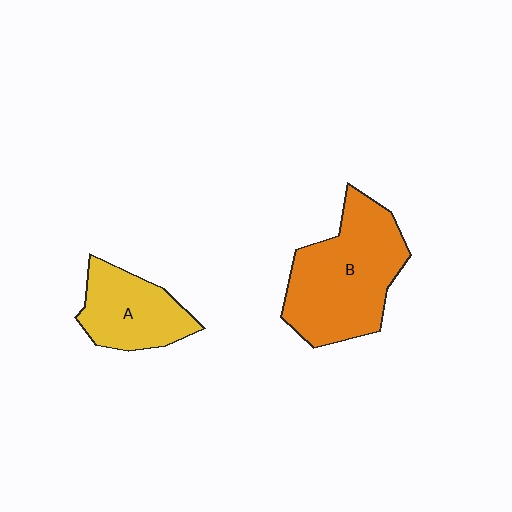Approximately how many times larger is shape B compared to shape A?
Approximately 1.7 times.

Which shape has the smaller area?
Shape A (yellow).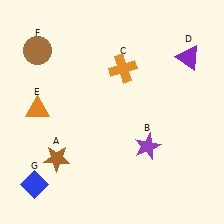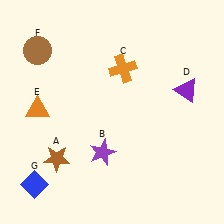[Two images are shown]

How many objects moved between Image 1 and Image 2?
2 objects moved between the two images.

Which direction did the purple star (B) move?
The purple star (B) moved left.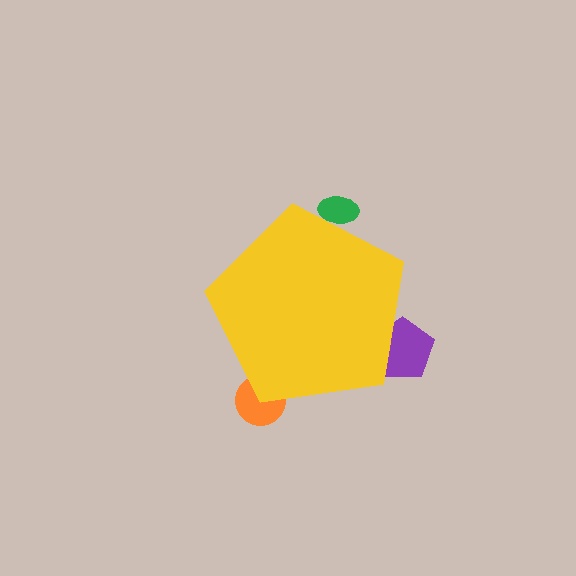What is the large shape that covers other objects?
A yellow pentagon.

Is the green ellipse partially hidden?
Yes, the green ellipse is partially hidden behind the yellow pentagon.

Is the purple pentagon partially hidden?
Yes, the purple pentagon is partially hidden behind the yellow pentagon.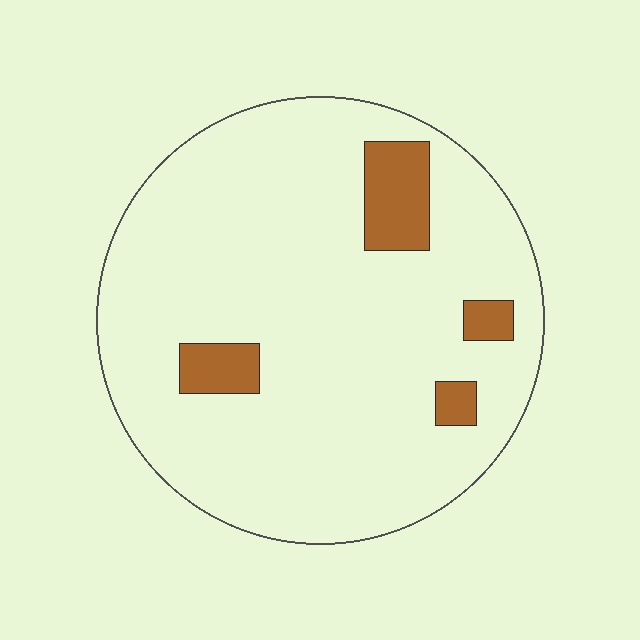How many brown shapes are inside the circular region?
4.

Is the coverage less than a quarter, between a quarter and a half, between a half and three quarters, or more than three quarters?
Less than a quarter.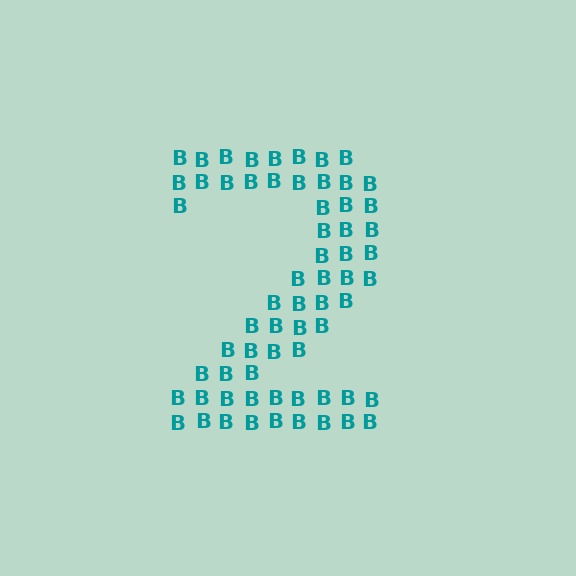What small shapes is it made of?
It is made of small letter B's.